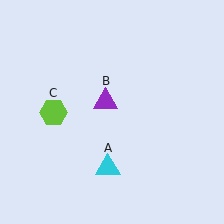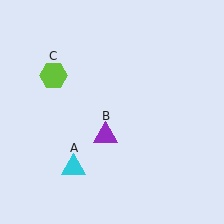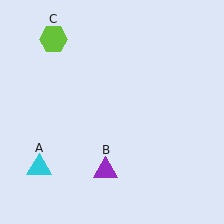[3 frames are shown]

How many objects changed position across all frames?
3 objects changed position: cyan triangle (object A), purple triangle (object B), lime hexagon (object C).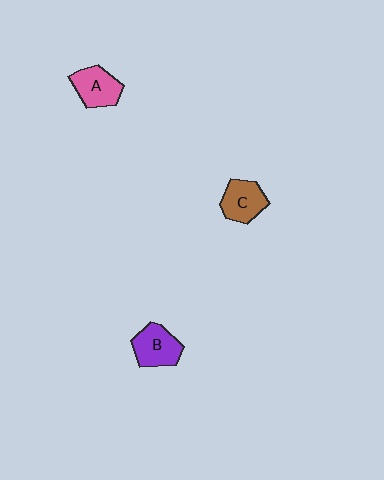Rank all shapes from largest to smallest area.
From largest to smallest: B (purple), A (pink), C (brown).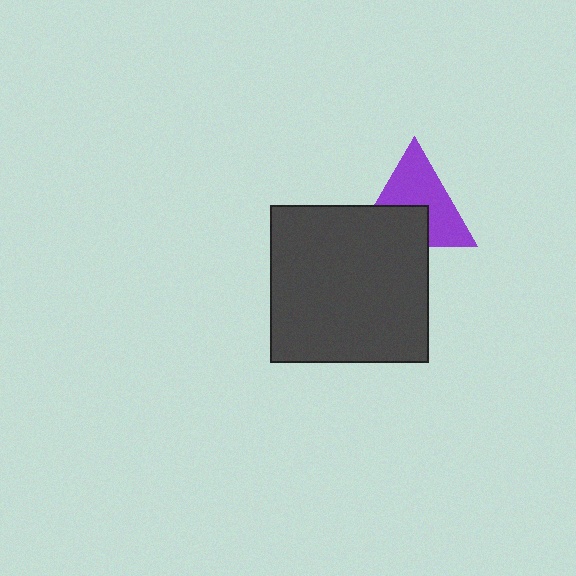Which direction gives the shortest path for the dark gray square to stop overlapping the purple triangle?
Moving down gives the shortest separation.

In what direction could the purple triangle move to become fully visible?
The purple triangle could move up. That would shift it out from behind the dark gray square entirely.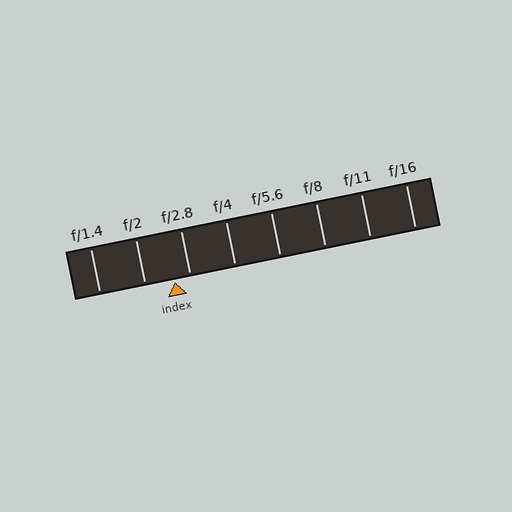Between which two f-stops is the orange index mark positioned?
The index mark is between f/2 and f/2.8.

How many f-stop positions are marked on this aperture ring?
There are 8 f-stop positions marked.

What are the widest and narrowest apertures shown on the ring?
The widest aperture shown is f/1.4 and the narrowest is f/16.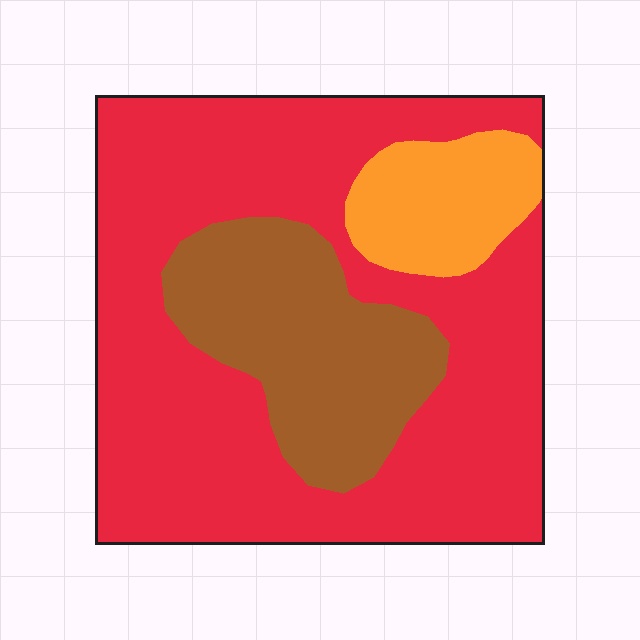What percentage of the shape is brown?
Brown takes up about one fifth (1/5) of the shape.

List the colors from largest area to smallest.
From largest to smallest: red, brown, orange.